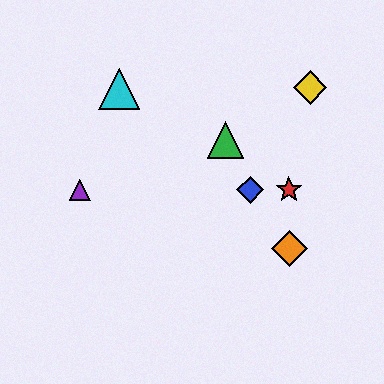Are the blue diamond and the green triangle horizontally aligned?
No, the blue diamond is at y≈190 and the green triangle is at y≈140.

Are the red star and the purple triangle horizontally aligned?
Yes, both are at y≈190.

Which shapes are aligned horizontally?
The red star, the blue diamond, the purple triangle are aligned horizontally.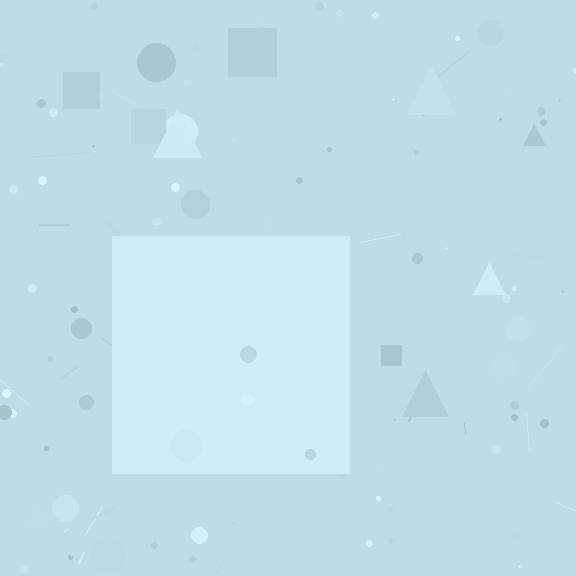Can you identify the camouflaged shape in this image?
The camouflaged shape is a square.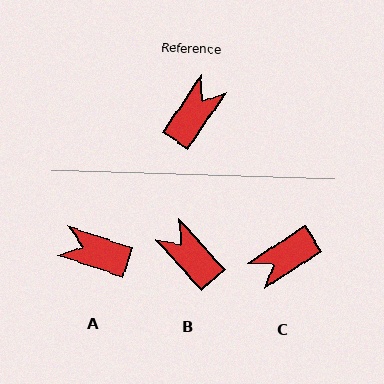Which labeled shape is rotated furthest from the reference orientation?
C, about 157 degrees away.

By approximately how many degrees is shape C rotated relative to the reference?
Approximately 157 degrees counter-clockwise.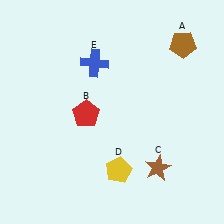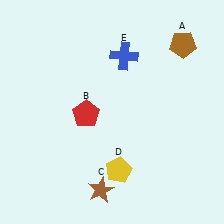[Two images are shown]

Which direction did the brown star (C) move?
The brown star (C) moved left.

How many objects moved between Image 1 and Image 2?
2 objects moved between the two images.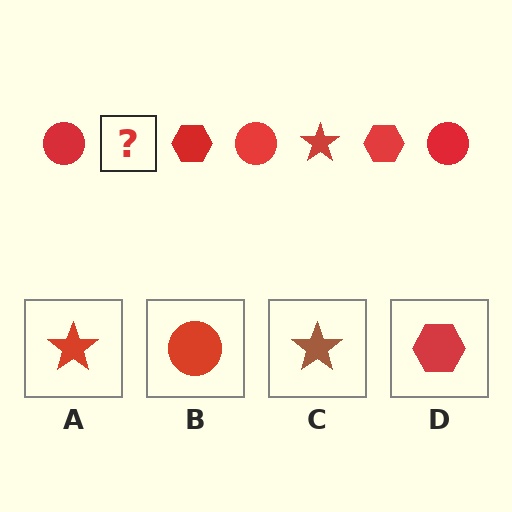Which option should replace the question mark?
Option A.